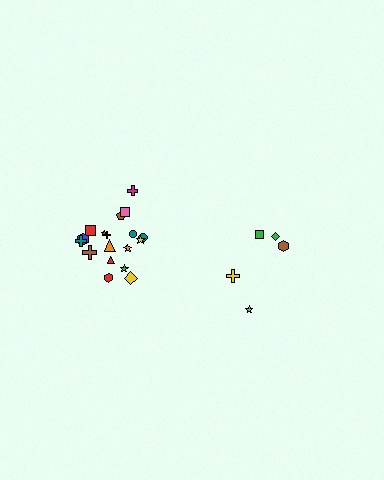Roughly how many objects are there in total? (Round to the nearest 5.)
Roughly 25 objects in total.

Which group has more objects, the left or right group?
The left group.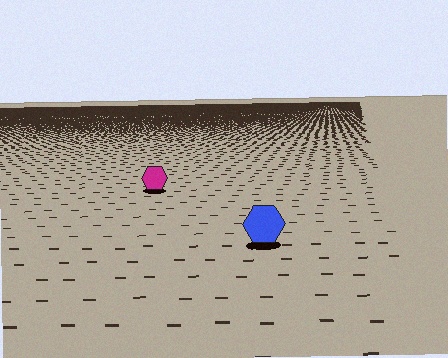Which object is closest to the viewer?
The blue hexagon is closest. The texture marks near it are larger and more spread out.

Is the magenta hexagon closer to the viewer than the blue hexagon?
No. The blue hexagon is closer — you can tell from the texture gradient: the ground texture is coarser near it.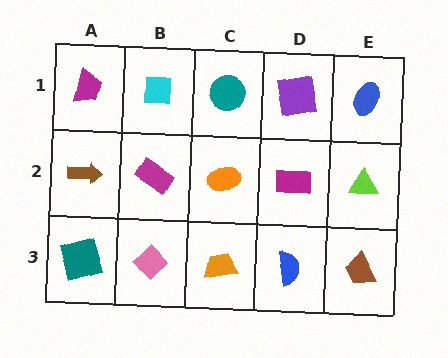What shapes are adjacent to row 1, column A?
A brown arrow (row 2, column A), a cyan square (row 1, column B).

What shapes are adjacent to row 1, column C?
An orange ellipse (row 2, column C), a cyan square (row 1, column B), a purple square (row 1, column D).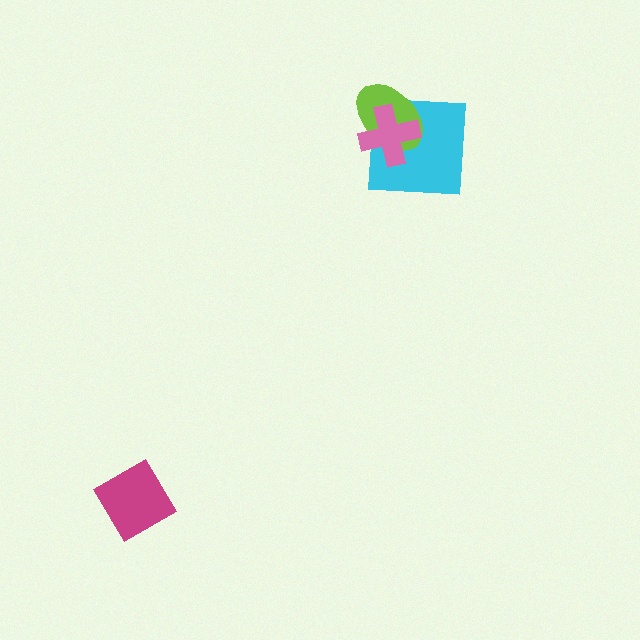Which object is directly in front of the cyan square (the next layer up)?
The lime ellipse is directly in front of the cyan square.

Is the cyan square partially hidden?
Yes, it is partially covered by another shape.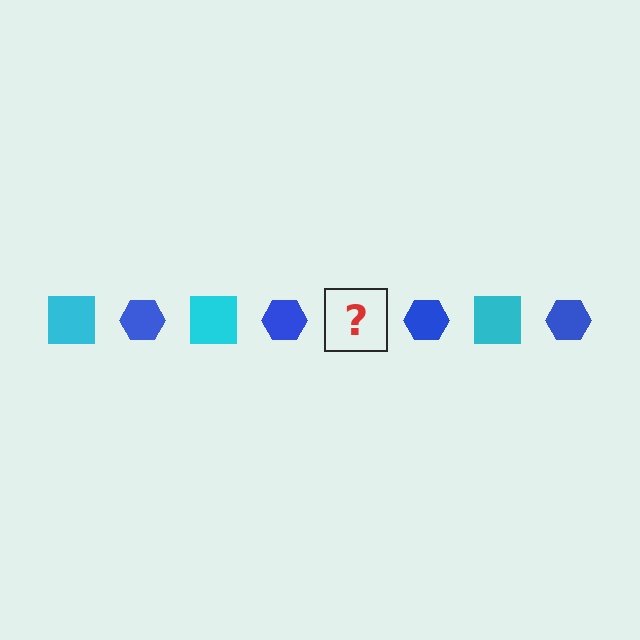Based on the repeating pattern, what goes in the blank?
The blank should be a cyan square.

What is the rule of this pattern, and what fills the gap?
The rule is that the pattern alternates between cyan square and blue hexagon. The gap should be filled with a cyan square.